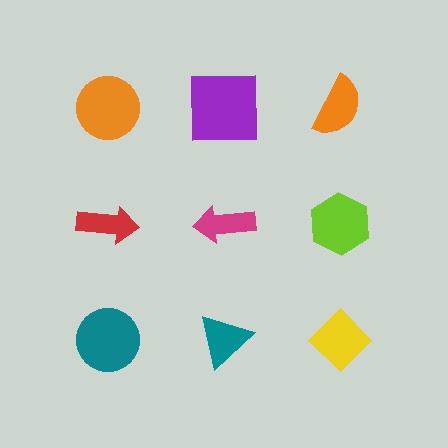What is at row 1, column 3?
An orange semicircle.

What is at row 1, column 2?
A purple square.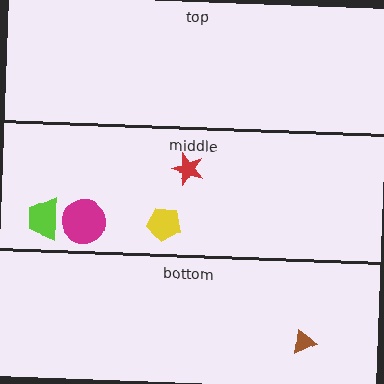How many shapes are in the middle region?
4.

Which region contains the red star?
The middle region.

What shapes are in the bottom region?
The brown triangle.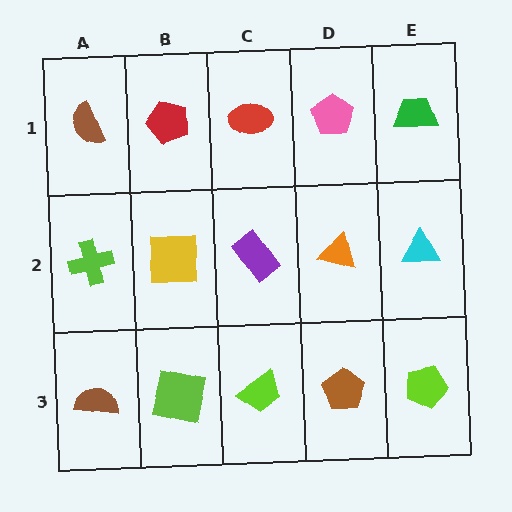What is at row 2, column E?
A cyan triangle.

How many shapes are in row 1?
5 shapes.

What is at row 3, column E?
A lime pentagon.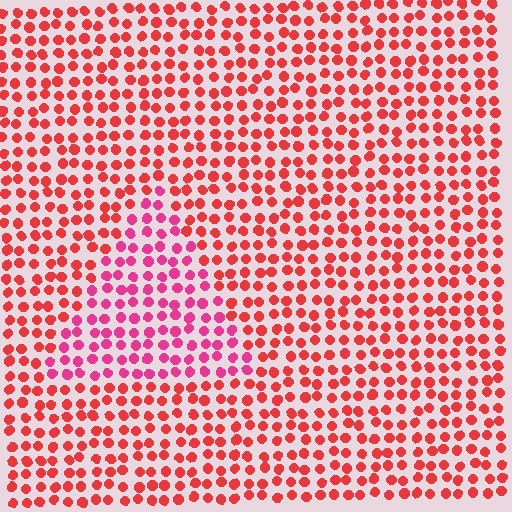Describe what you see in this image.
The image is filled with small red elements in a uniform arrangement. A triangle-shaped region is visible where the elements are tinted to a slightly different hue, forming a subtle color boundary.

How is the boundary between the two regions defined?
The boundary is defined purely by a slight shift in hue (about 31 degrees). Spacing, size, and orientation are identical on both sides.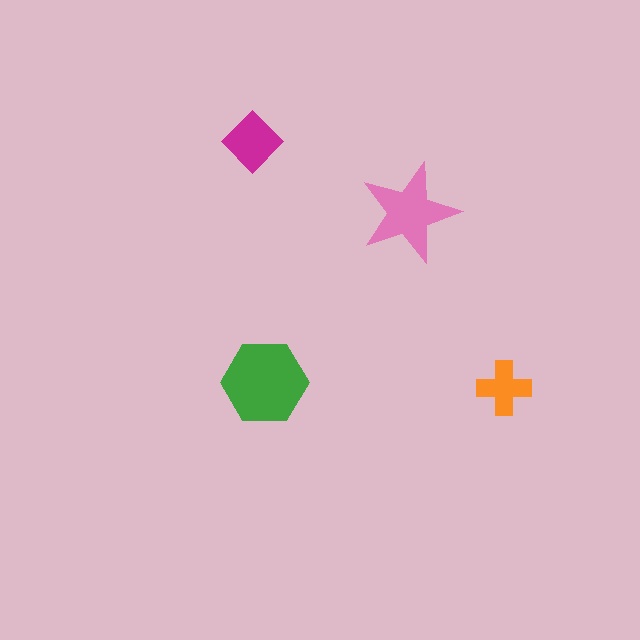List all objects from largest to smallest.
The green hexagon, the pink star, the magenta diamond, the orange cross.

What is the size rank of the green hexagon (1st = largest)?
1st.